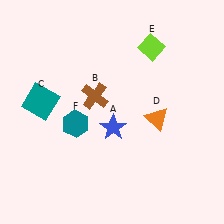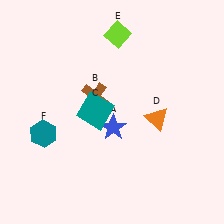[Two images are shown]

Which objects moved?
The objects that moved are: the teal square (C), the lime diamond (E), the teal hexagon (F).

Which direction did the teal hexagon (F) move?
The teal hexagon (F) moved left.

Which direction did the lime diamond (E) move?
The lime diamond (E) moved left.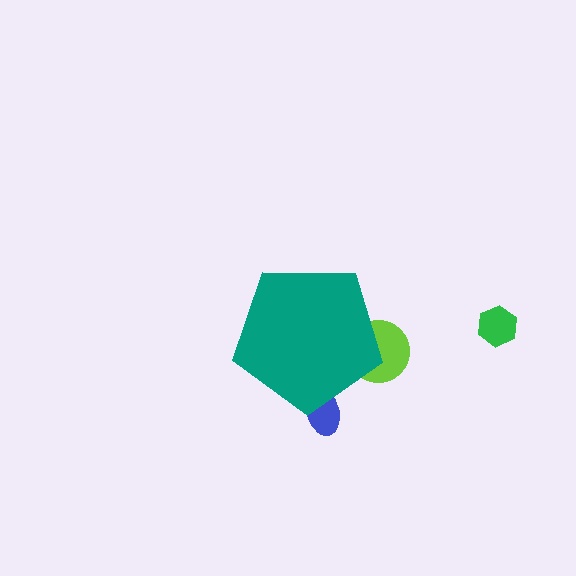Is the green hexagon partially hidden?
No, the green hexagon is fully visible.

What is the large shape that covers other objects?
A teal pentagon.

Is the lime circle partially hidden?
Yes, the lime circle is partially hidden behind the teal pentagon.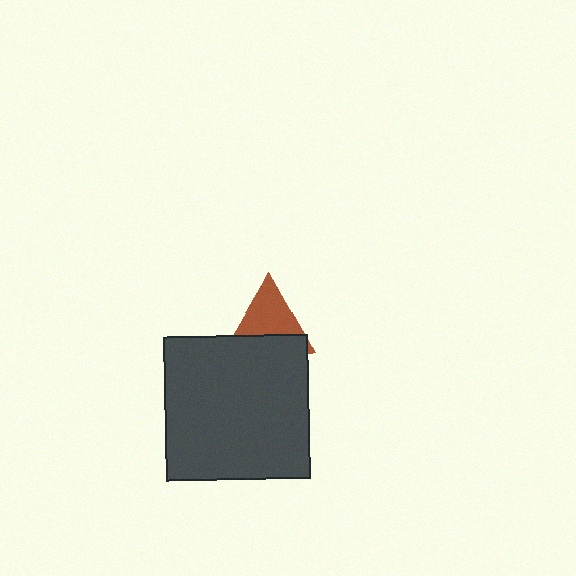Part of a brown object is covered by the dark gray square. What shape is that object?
It is a triangle.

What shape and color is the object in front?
The object in front is a dark gray square.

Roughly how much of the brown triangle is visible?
About half of it is visible (roughly 58%).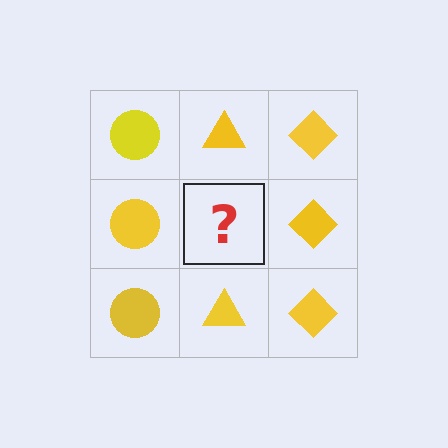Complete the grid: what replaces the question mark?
The question mark should be replaced with a yellow triangle.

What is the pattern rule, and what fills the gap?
The rule is that each column has a consistent shape. The gap should be filled with a yellow triangle.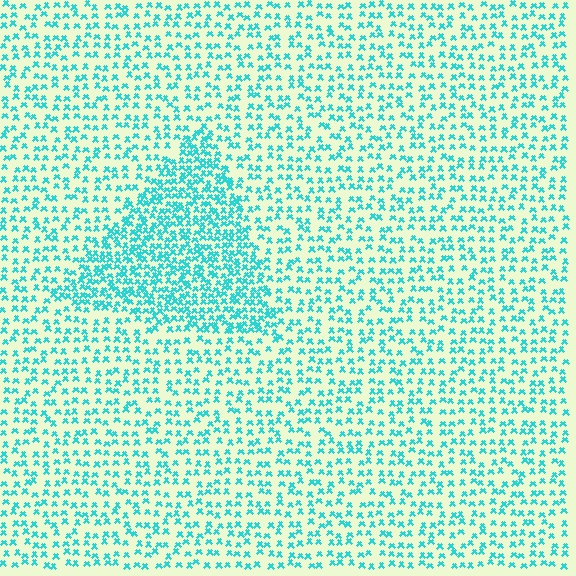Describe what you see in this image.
The image contains small cyan elements arranged at two different densities. A triangle-shaped region is visible where the elements are more densely packed than the surrounding area.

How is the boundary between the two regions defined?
The boundary is defined by a change in element density (approximately 2.0x ratio). All elements are the same color, size, and shape.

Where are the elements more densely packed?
The elements are more densely packed inside the triangle boundary.